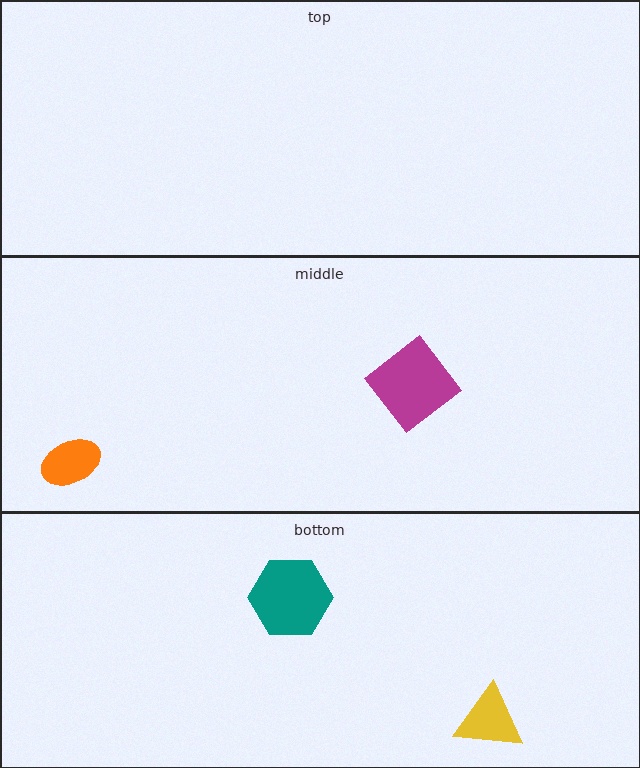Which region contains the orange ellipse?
The middle region.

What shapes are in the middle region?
The orange ellipse, the magenta diamond.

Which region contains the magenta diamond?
The middle region.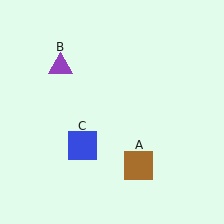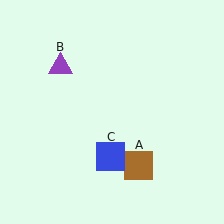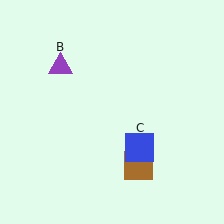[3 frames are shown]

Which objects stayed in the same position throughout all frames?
Brown square (object A) and purple triangle (object B) remained stationary.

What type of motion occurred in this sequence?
The blue square (object C) rotated counterclockwise around the center of the scene.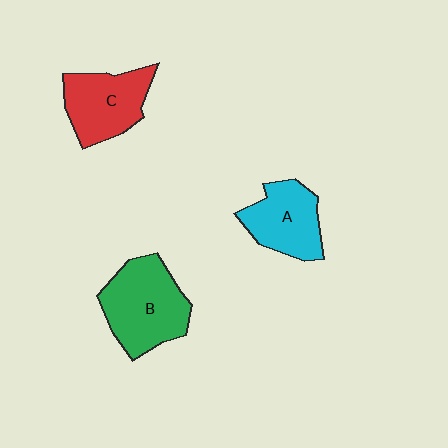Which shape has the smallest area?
Shape A (cyan).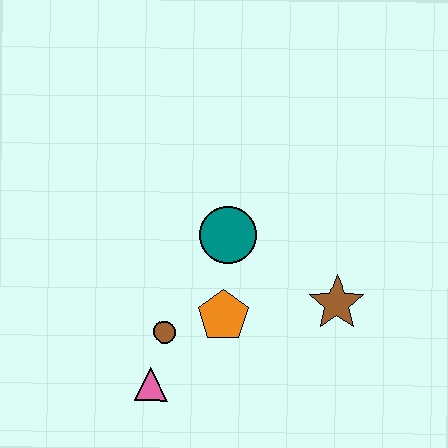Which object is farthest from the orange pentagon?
The brown star is farthest from the orange pentagon.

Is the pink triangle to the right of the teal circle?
No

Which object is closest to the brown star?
The orange pentagon is closest to the brown star.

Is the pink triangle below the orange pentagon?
Yes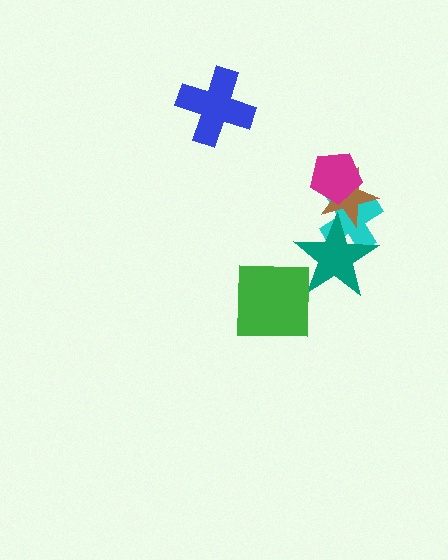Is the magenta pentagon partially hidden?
No, no other shape covers it.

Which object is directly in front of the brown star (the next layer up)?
The teal star is directly in front of the brown star.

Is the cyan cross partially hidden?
Yes, it is partially covered by another shape.